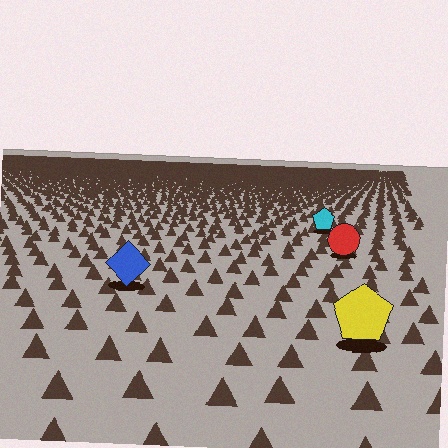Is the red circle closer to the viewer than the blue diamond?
No. The blue diamond is closer — you can tell from the texture gradient: the ground texture is coarser near it.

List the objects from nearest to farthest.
From nearest to farthest: the yellow pentagon, the blue diamond, the red circle, the cyan pentagon.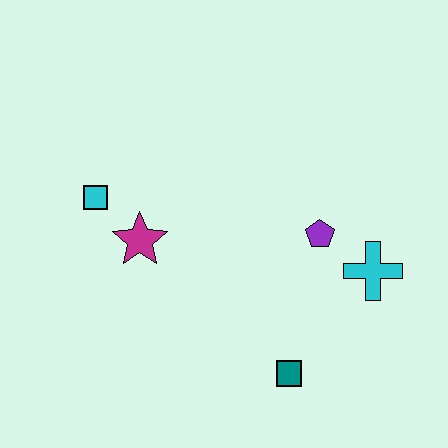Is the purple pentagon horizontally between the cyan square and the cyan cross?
Yes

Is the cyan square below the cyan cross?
No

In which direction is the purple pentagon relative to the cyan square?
The purple pentagon is to the right of the cyan square.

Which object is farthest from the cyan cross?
The cyan square is farthest from the cyan cross.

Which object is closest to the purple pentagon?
The cyan cross is closest to the purple pentagon.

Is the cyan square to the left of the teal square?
Yes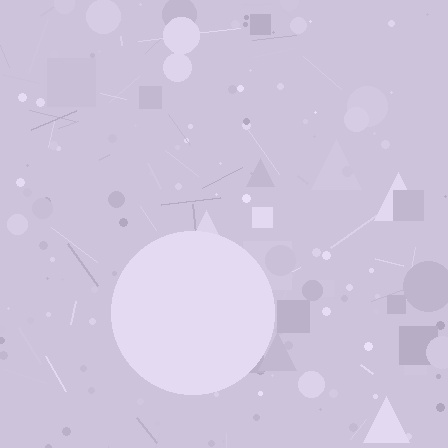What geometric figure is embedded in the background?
A circle is embedded in the background.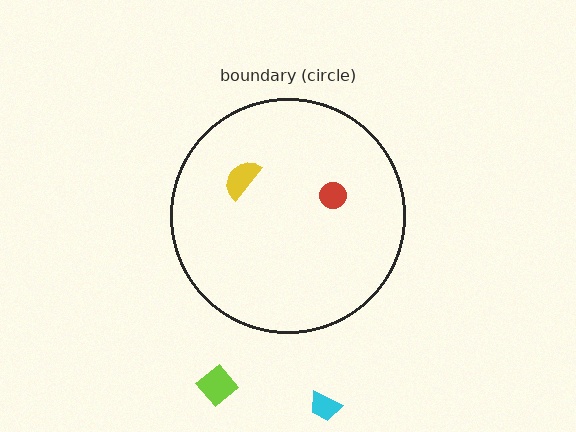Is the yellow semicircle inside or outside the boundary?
Inside.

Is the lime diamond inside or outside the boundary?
Outside.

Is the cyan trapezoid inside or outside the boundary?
Outside.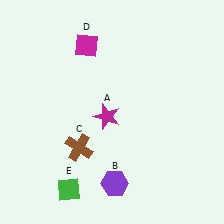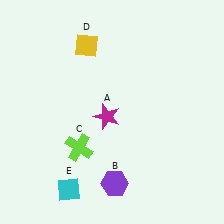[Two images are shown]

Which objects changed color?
C changed from brown to lime. D changed from magenta to yellow. E changed from green to cyan.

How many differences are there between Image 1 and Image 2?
There are 3 differences between the two images.